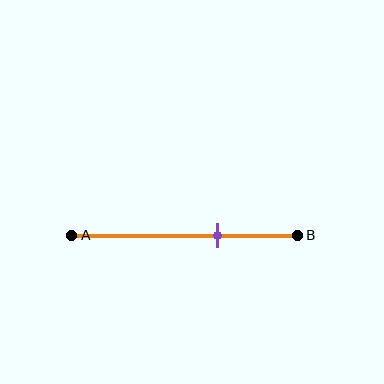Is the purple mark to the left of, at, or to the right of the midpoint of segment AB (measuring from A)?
The purple mark is to the right of the midpoint of segment AB.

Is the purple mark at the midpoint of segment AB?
No, the mark is at about 65% from A, not at the 50% midpoint.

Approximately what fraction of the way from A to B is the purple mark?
The purple mark is approximately 65% of the way from A to B.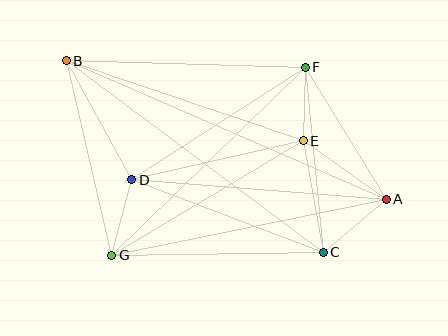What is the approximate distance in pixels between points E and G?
The distance between E and G is approximately 223 pixels.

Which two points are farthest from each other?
Points A and B are farthest from each other.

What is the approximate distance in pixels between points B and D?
The distance between B and D is approximately 136 pixels.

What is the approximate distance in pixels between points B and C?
The distance between B and C is approximately 320 pixels.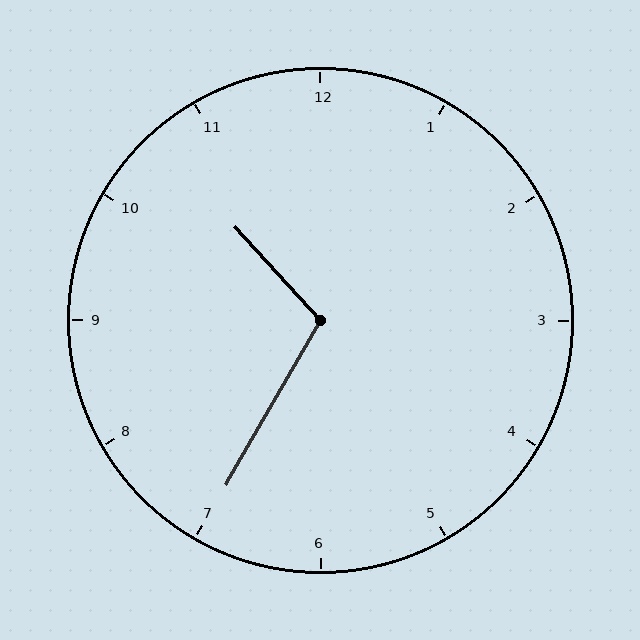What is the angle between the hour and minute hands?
Approximately 108 degrees.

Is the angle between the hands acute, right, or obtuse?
It is obtuse.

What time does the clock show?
10:35.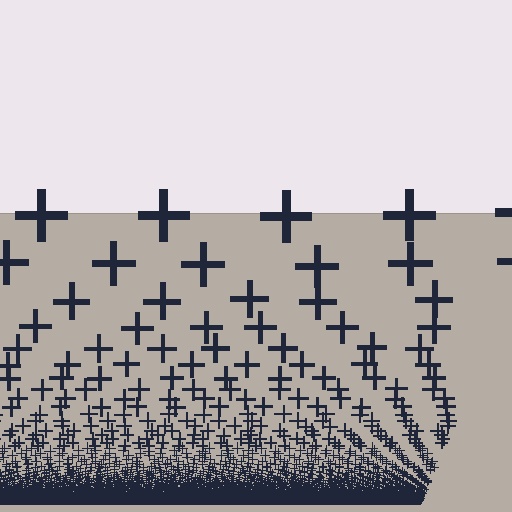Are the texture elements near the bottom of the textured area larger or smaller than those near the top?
Smaller. The gradient is inverted — elements near the bottom are smaller and denser.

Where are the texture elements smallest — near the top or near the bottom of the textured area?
Near the bottom.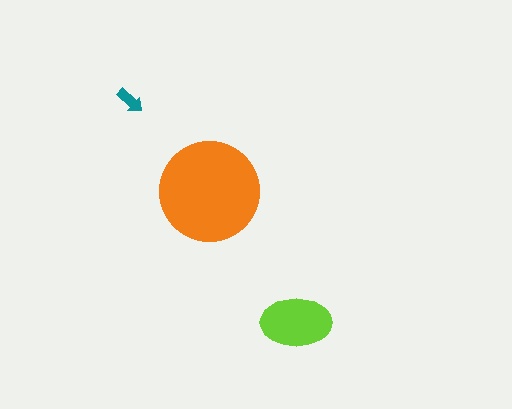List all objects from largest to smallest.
The orange circle, the lime ellipse, the teal arrow.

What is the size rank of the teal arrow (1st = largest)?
3rd.